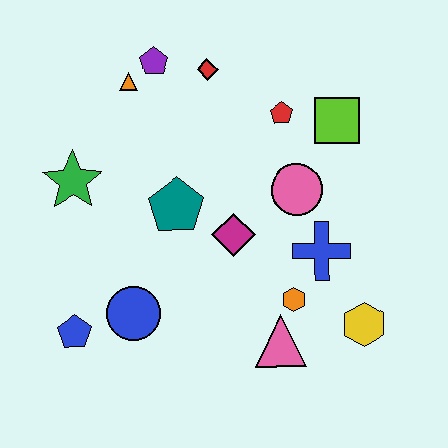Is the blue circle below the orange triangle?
Yes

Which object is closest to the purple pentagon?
The orange triangle is closest to the purple pentagon.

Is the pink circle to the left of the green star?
No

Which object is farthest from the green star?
The yellow hexagon is farthest from the green star.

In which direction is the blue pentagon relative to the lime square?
The blue pentagon is to the left of the lime square.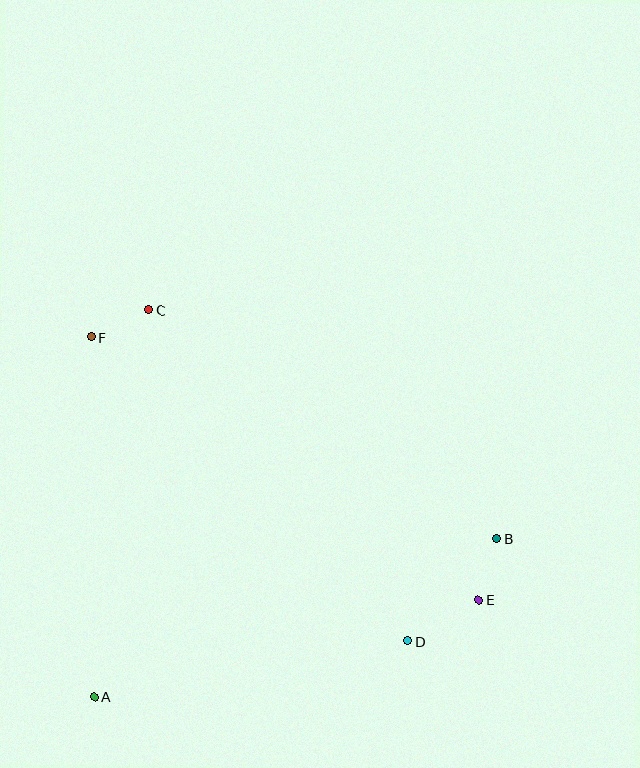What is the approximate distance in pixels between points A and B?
The distance between A and B is approximately 432 pixels.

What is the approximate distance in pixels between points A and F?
The distance between A and F is approximately 360 pixels.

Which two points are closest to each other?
Points B and E are closest to each other.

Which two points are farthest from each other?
Points E and F are farthest from each other.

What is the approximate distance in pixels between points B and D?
The distance between B and D is approximately 135 pixels.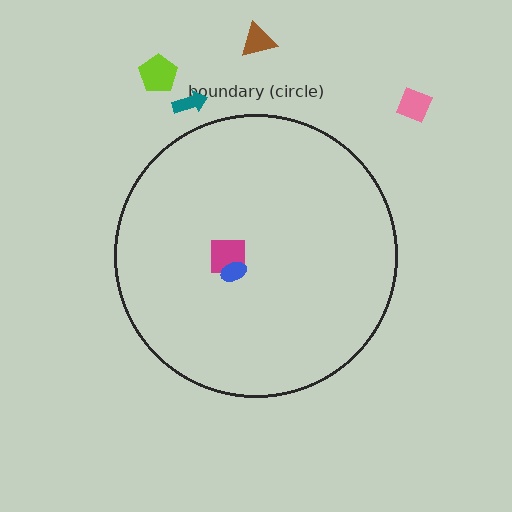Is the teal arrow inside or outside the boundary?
Outside.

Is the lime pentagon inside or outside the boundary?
Outside.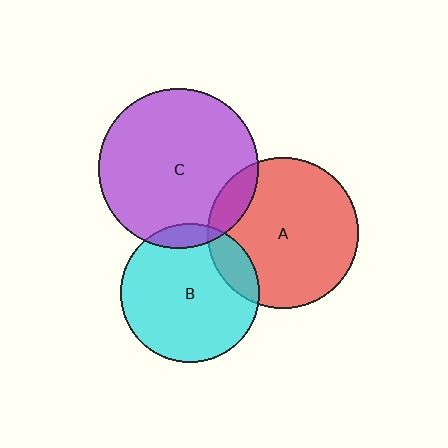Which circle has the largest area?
Circle C (purple).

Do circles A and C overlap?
Yes.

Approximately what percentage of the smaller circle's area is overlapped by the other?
Approximately 10%.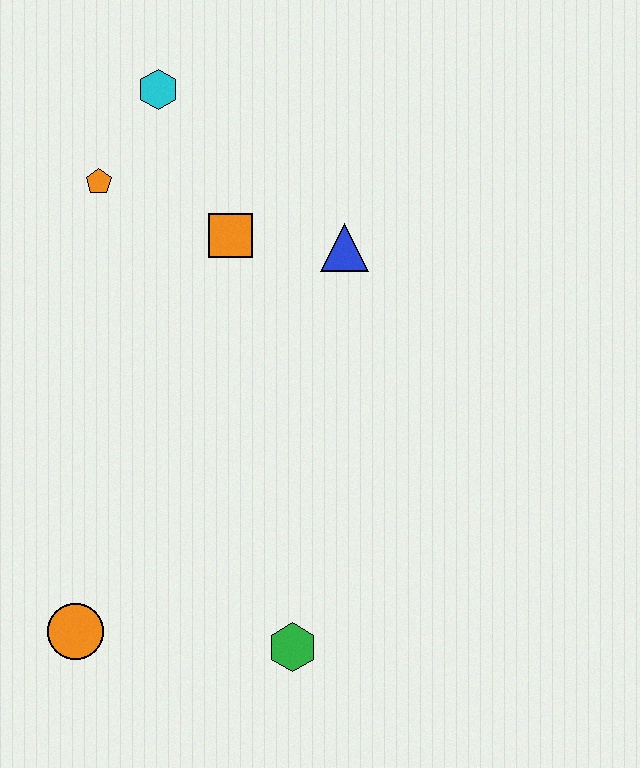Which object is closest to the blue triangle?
The orange square is closest to the blue triangle.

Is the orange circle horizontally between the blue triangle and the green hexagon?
No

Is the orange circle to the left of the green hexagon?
Yes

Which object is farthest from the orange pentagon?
The green hexagon is farthest from the orange pentagon.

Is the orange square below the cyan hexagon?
Yes